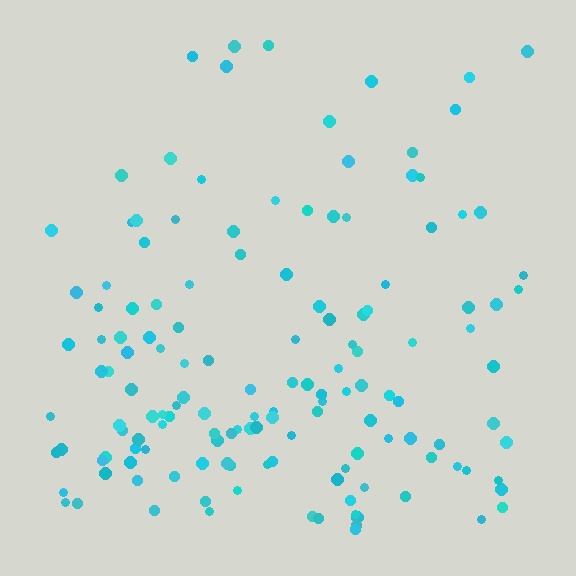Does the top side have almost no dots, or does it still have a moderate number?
Still a moderate number, just noticeably fewer than the bottom.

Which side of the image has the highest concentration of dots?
The bottom.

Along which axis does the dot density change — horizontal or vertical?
Vertical.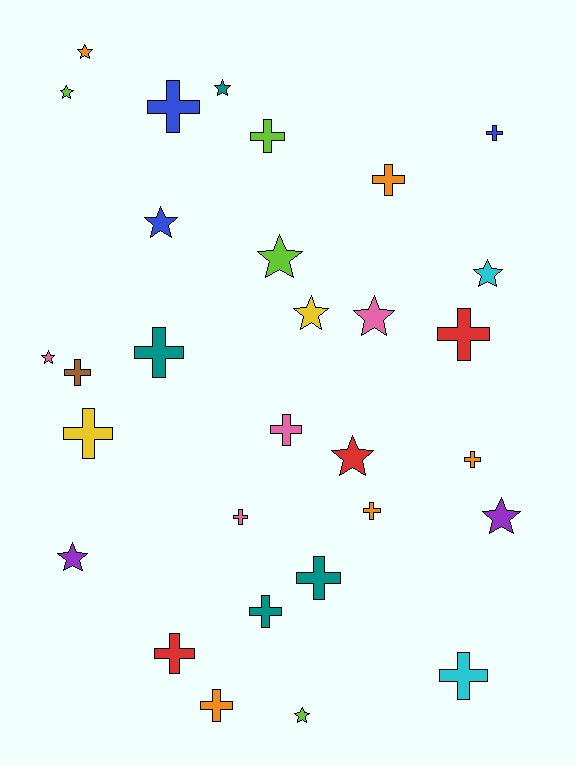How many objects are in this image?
There are 30 objects.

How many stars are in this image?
There are 13 stars.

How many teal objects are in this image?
There are 4 teal objects.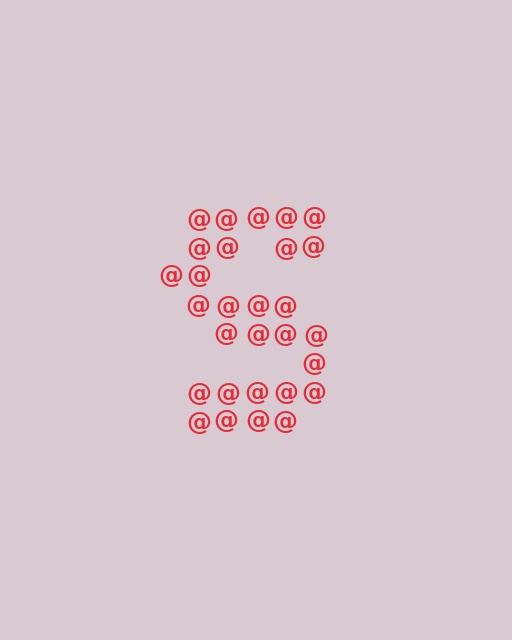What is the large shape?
The large shape is the letter S.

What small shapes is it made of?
It is made of small at signs.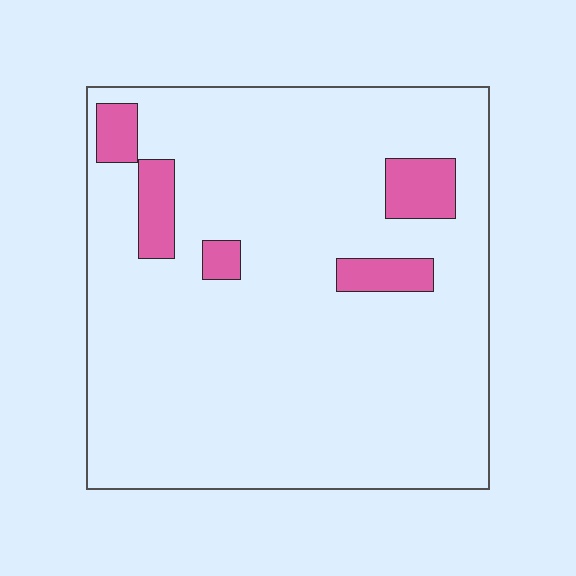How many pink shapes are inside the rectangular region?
5.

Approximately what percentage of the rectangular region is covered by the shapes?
Approximately 10%.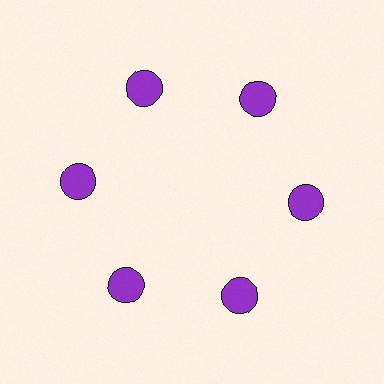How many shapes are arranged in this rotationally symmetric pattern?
There are 6 shapes, arranged in 6 groups of 1.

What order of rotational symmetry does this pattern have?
This pattern has 6-fold rotational symmetry.